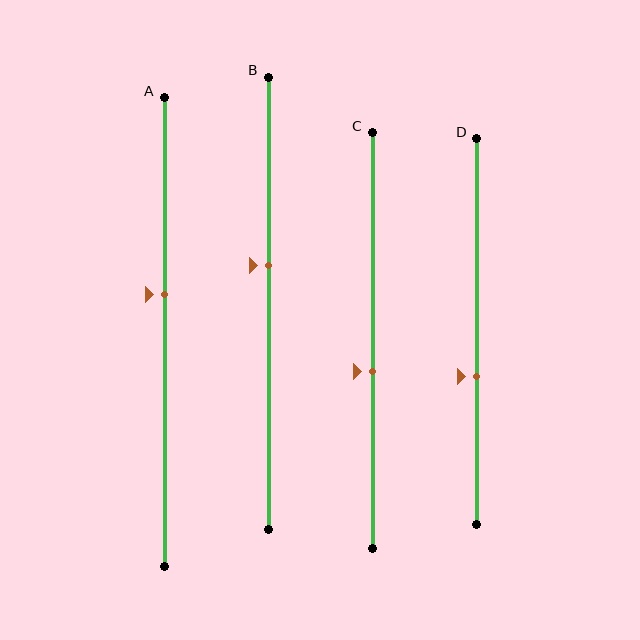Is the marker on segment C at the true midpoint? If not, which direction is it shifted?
No, the marker on segment C is shifted downward by about 7% of the segment length.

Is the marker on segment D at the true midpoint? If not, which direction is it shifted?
No, the marker on segment D is shifted downward by about 12% of the segment length.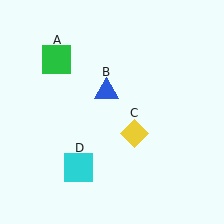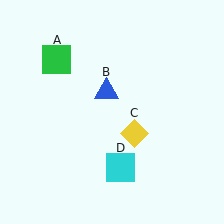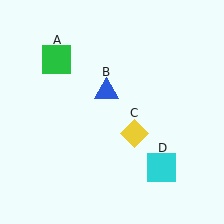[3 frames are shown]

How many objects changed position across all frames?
1 object changed position: cyan square (object D).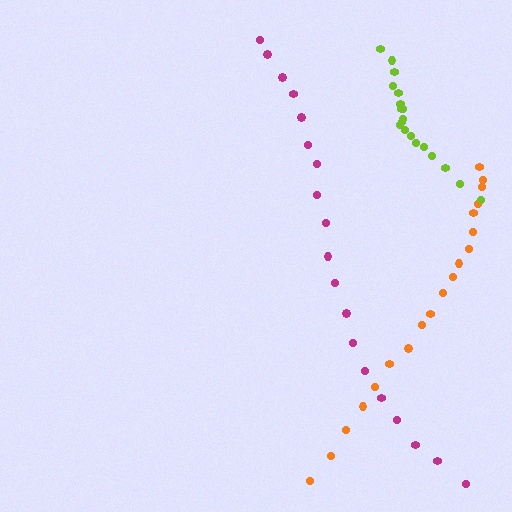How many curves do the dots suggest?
There are 3 distinct paths.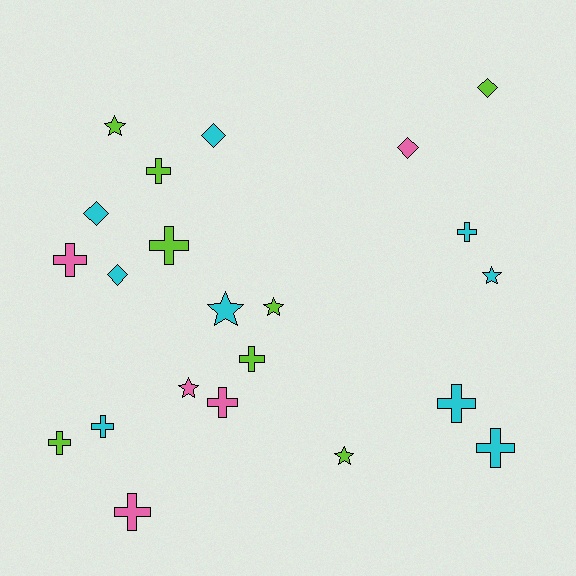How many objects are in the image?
There are 22 objects.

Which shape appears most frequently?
Cross, with 11 objects.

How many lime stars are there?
There are 3 lime stars.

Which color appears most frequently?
Cyan, with 9 objects.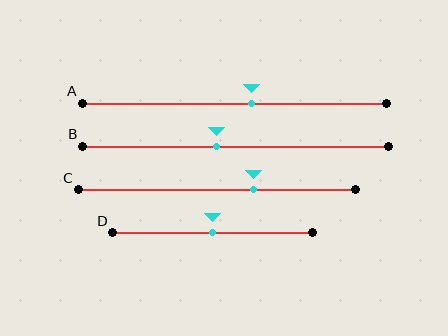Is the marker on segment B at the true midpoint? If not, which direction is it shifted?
No, the marker on segment B is shifted to the left by about 6% of the segment length.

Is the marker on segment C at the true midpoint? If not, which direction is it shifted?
No, the marker on segment C is shifted to the right by about 13% of the segment length.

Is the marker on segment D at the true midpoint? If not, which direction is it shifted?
Yes, the marker on segment D is at the true midpoint.